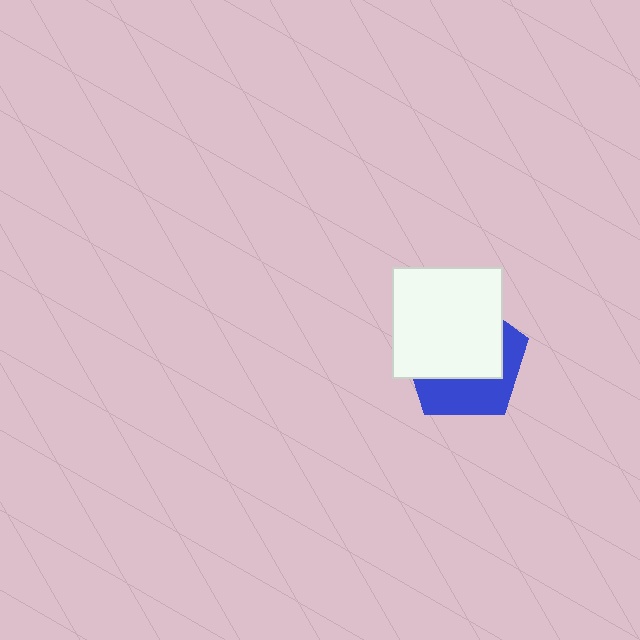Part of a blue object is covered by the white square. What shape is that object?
It is a pentagon.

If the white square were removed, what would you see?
You would see the complete blue pentagon.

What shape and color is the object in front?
The object in front is a white square.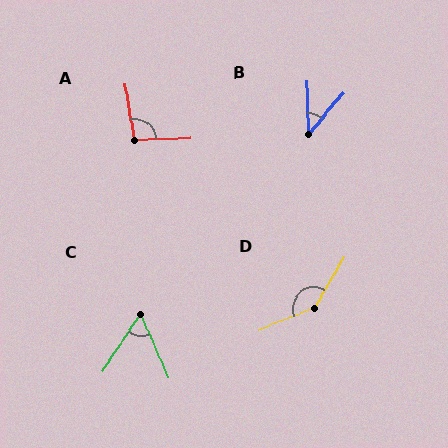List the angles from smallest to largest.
B (42°), C (57°), A (96°), D (143°).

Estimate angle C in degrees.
Approximately 57 degrees.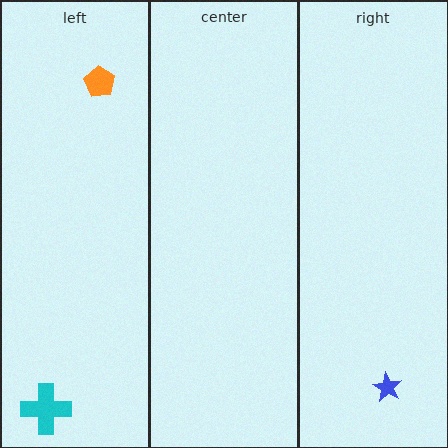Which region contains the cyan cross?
The left region.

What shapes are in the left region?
The orange pentagon, the cyan cross.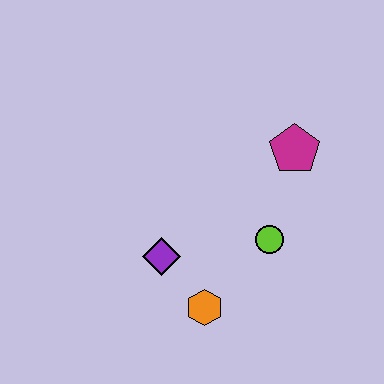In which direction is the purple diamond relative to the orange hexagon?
The purple diamond is above the orange hexagon.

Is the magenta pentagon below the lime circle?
No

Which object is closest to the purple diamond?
The orange hexagon is closest to the purple diamond.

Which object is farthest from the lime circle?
The purple diamond is farthest from the lime circle.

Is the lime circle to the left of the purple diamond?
No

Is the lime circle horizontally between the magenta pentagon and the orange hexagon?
Yes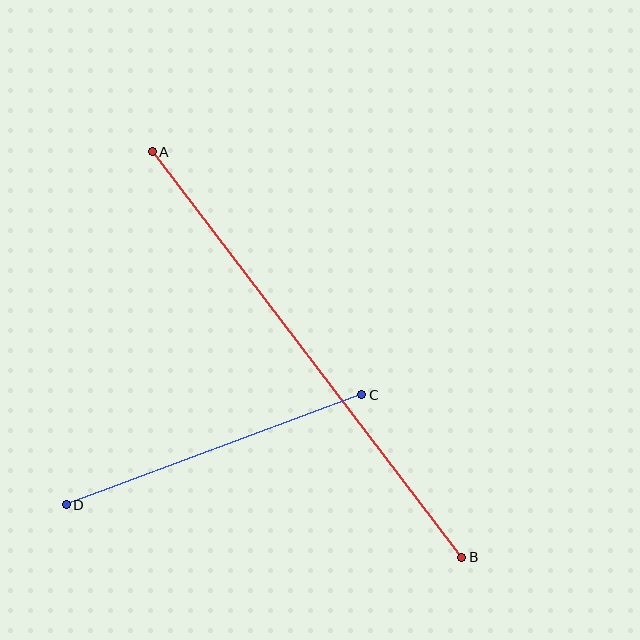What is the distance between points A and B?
The distance is approximately 510 pixels.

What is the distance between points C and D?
The distance is approximately 315 pixels.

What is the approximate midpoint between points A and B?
The midpoint is at approximately (307, 354) pixels.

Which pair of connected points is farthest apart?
Points A and B are farthest apart.